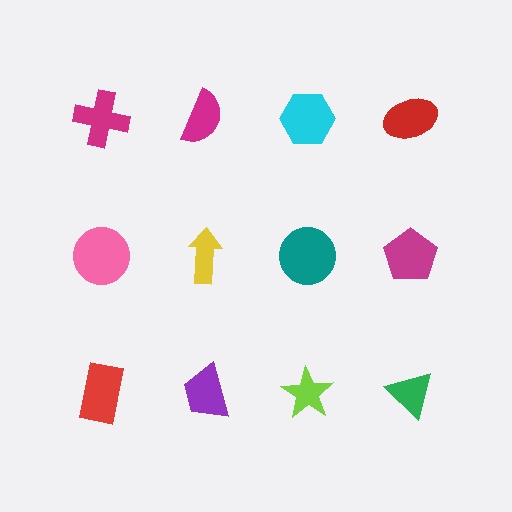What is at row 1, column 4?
A red ellipse.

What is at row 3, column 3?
A lime star.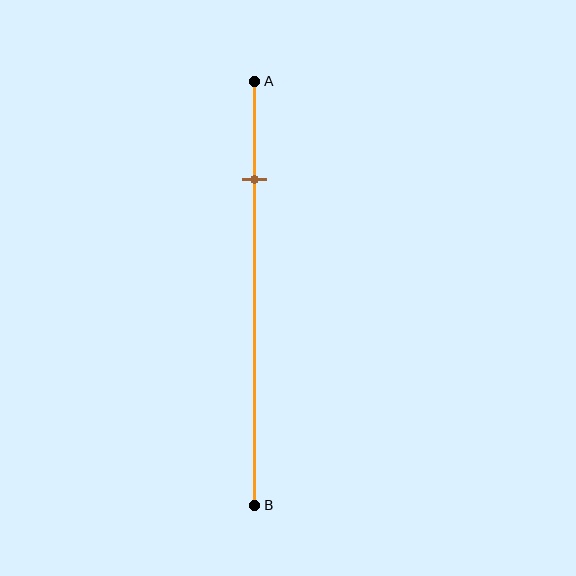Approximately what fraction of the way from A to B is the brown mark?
The brown mark is approximately 25% of the way from A to B.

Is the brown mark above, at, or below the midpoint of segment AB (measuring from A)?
The brown mark is above the midpoint of segment AB.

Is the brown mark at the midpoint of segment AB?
No, the mark is at about 25% from A, not at the 50% midpoint.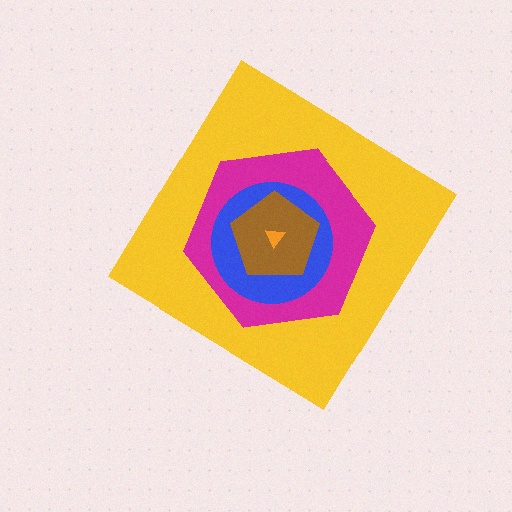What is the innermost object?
The orange triangle.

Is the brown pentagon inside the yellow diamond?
Yes.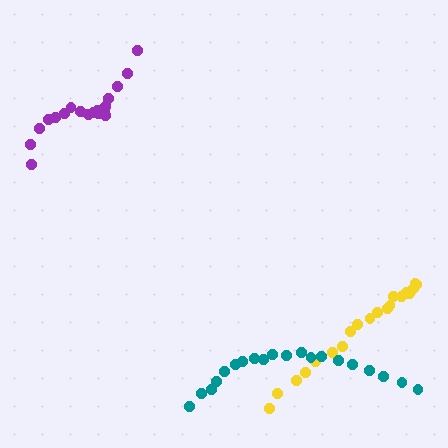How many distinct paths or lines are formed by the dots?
There are 3 distinct paths.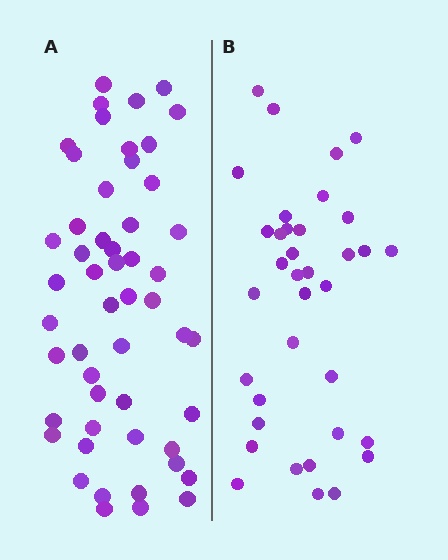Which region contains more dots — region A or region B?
Region A (the left region) has more dots.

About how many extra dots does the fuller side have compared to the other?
Region A has approximately 15 more dots than region B.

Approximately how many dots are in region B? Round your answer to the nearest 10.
About 40 dots. (The exact count is 36, which rounds to 40.)